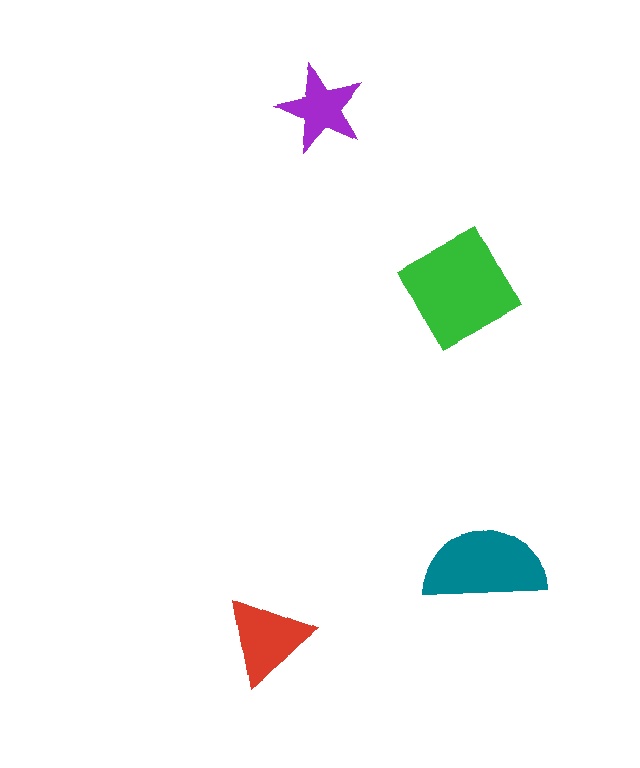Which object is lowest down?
The red triangle is bottommost.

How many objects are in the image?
There are 4 objects in the image.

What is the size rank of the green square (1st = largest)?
1st.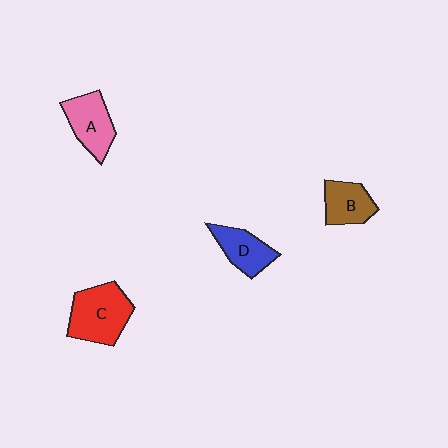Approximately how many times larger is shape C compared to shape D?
Approximately 1.5 times.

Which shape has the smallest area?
Shape B (brown).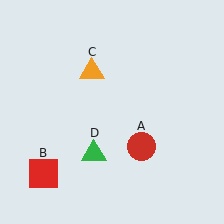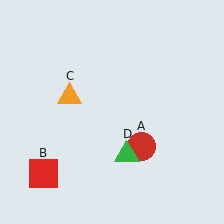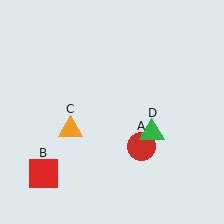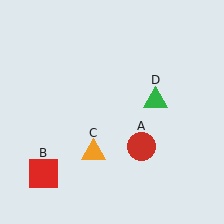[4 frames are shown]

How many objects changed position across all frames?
2 objects changed position: orange triangle (object C), green triangle (object D).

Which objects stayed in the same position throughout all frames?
Red circle (object A) and red square (object B) remained stationary.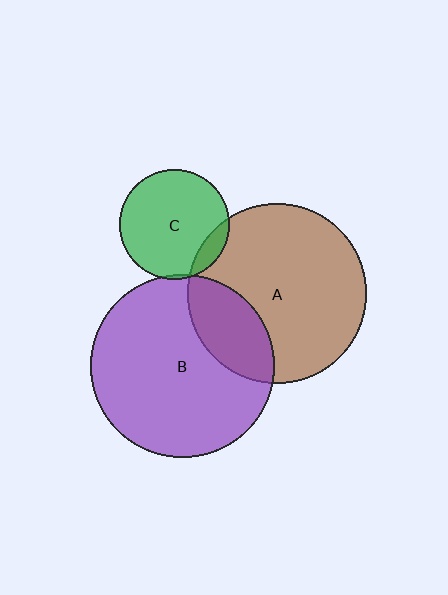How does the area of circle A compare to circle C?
Approximately 2.7 times.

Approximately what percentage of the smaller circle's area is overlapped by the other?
Approximately 25%.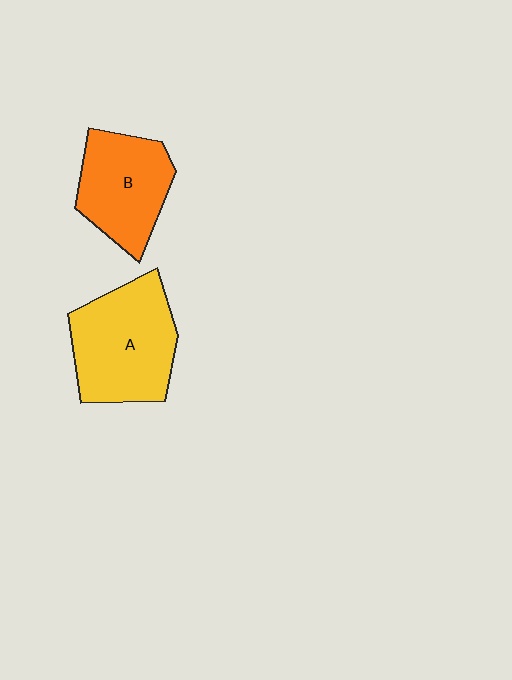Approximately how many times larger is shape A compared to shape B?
Approximately 1.3 times.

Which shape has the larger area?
Shape A (yellow).